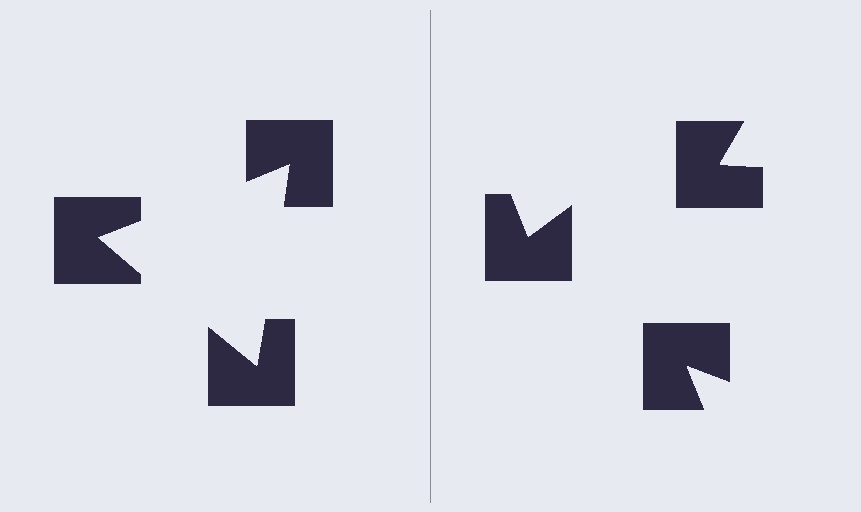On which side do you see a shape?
An illusory triangle appears on the left side. On the right side the wedge cuts are rotated, so no coherent shape forms.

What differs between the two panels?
The notched squares are positioned identically on both sides; only the wedge orientations differ. On the left they align to a triangle; on the right they are misaligned.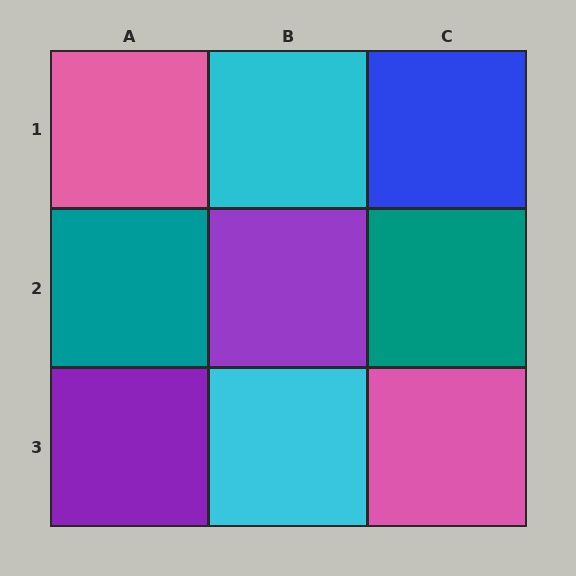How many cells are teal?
2 cells are teal.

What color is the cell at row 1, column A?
Pink.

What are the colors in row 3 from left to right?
Purple, cyan, pink.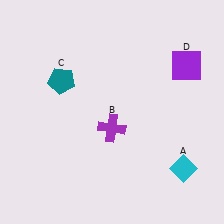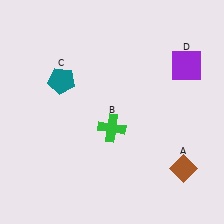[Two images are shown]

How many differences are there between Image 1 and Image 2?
There are 2 differences between the two images.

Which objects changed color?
A changed from cyan to brown. B changed from purple to green.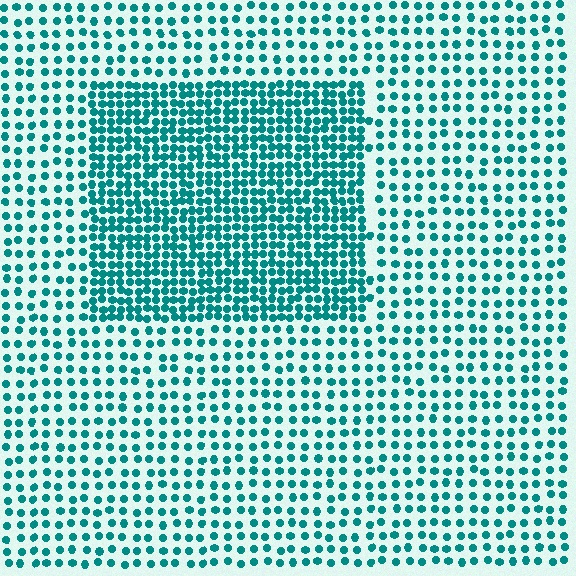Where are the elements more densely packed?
The elements are more densely packed inside the rectangle boundary.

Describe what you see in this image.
The image contains small teal elements arranged at two different densities. A rectangle-shaped region is visible where the elements are more densely packed than the surrounding area.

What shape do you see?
I see a rectangle.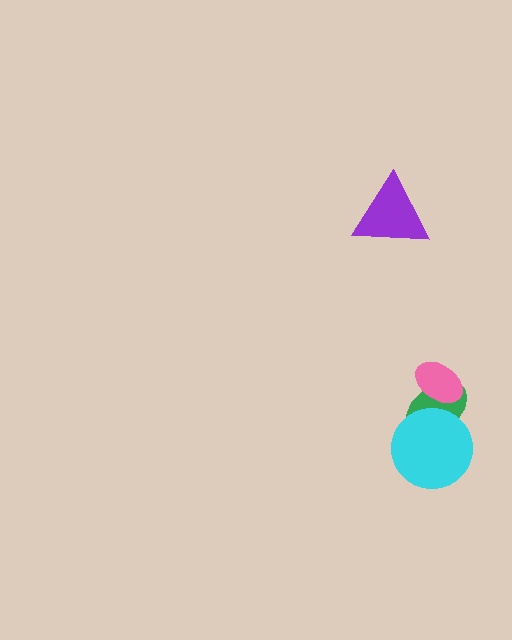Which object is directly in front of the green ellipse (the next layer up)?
The cyan circle is directly in front of the green ellipse.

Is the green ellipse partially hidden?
Yes, it is partially covered by another shape.